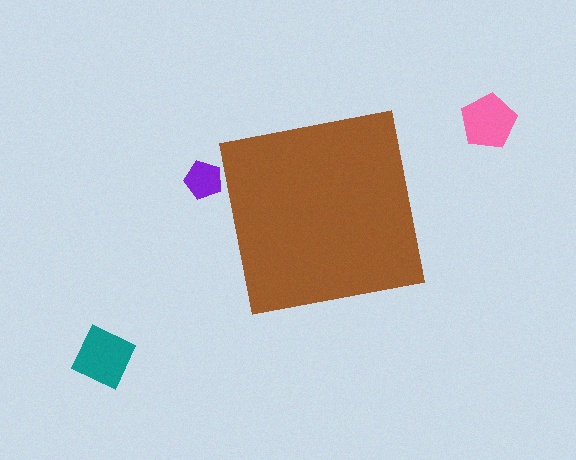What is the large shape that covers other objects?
A brown square.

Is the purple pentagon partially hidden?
No, the purple pentagon is fully visible.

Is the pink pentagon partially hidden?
No, the pink pentagon is fully visible.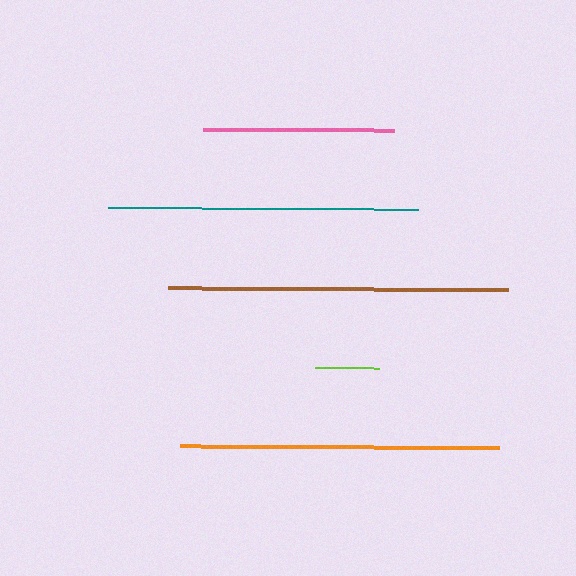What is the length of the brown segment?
The brown segment is approximately 341 pixels long.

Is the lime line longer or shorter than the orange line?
The orange line is longer than the lime line.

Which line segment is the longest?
The brown line is the longest at approximately 341 pixels.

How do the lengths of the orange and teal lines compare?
The orange and teal lines are approximately the same length.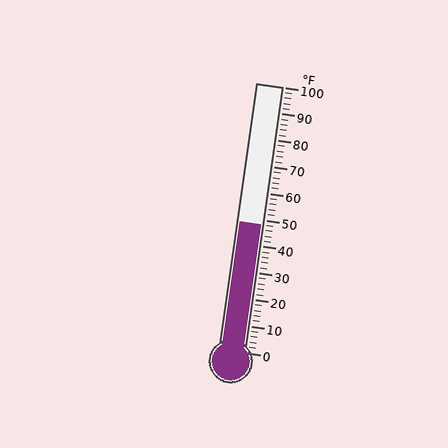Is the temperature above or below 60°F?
The temperature is below 60°F.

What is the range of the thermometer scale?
The thermometer scale ranges from 0°F to 100°F.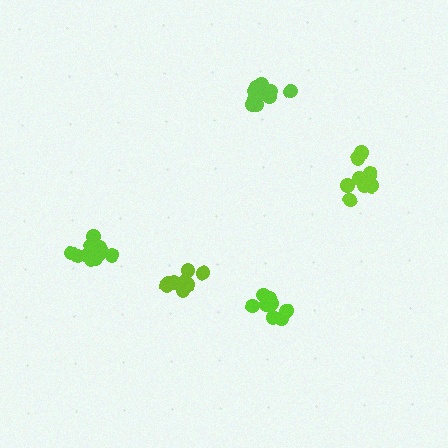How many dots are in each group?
Group 1: 12 dots, Group 2: 8 dots, Group 3: 9 dots, Group 4: 10 dots, Group 5: 13 dots (52 total).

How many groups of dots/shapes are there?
There are 5 groups.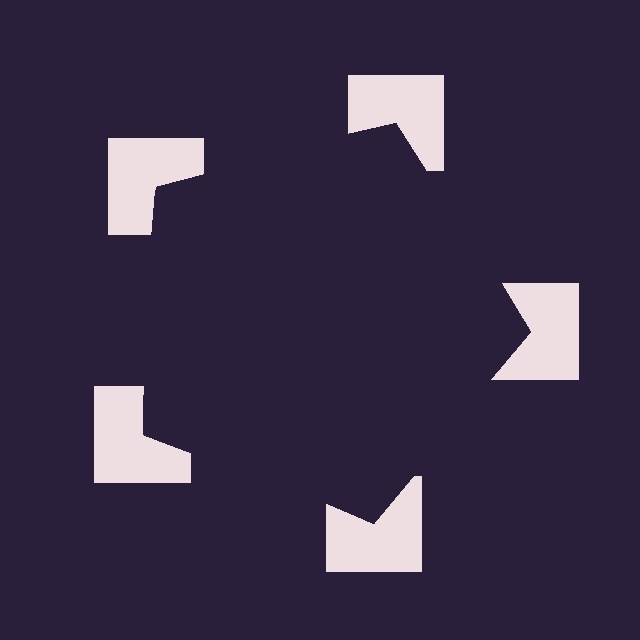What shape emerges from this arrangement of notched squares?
An illusory pentagon — its edges are inferred from the aligned wedge cuts in the notched squares, not physically drawn.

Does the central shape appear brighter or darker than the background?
It typically appears slightly darker than the background, even though no actual brightness change is drawn.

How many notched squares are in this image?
There are 5 — one at each vertex of the illusory pentagon.